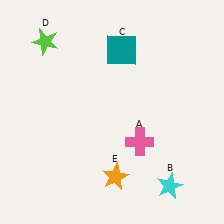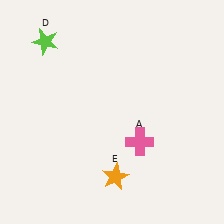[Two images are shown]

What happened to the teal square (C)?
The teal square (C) was removed in Image 2. It was in the top-right area of Image 1.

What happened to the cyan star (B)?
The cyan star (B) was removed in Image 2. It was in the bottom-right area of Image 1.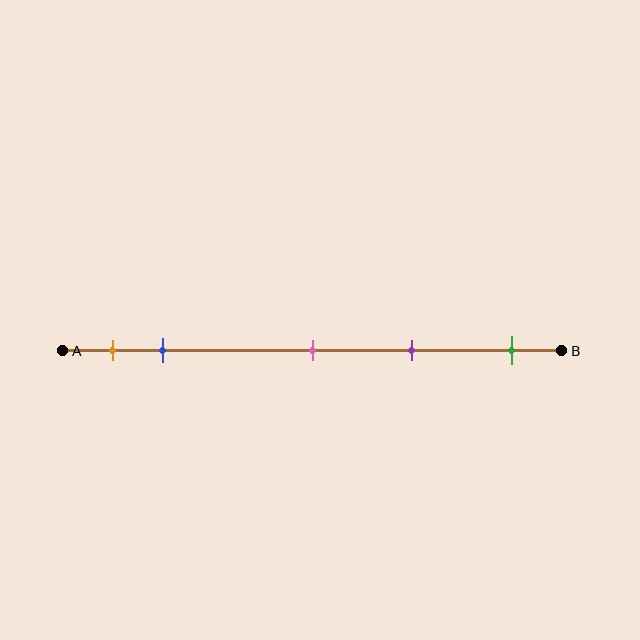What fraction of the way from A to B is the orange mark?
The orange mark is approximately 10% (0.1) of the way from A to B.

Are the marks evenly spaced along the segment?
No, the marks are not evenly spaced.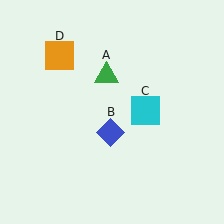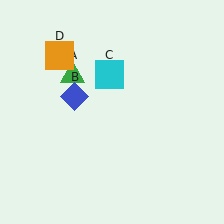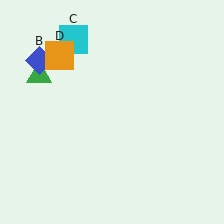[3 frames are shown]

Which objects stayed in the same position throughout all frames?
Orange square (object D) remained stationary.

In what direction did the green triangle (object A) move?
The green triangle (object A) moved left.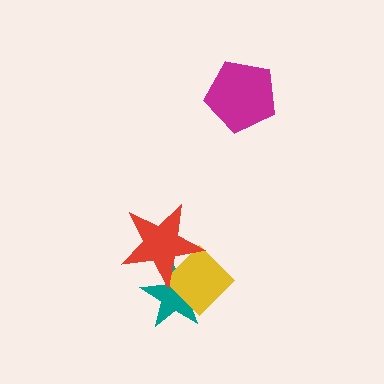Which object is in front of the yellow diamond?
The red star is in front of the yellow diamond.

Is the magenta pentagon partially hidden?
No, no other shape covers it.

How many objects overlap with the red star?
2 objects overlap with the red star.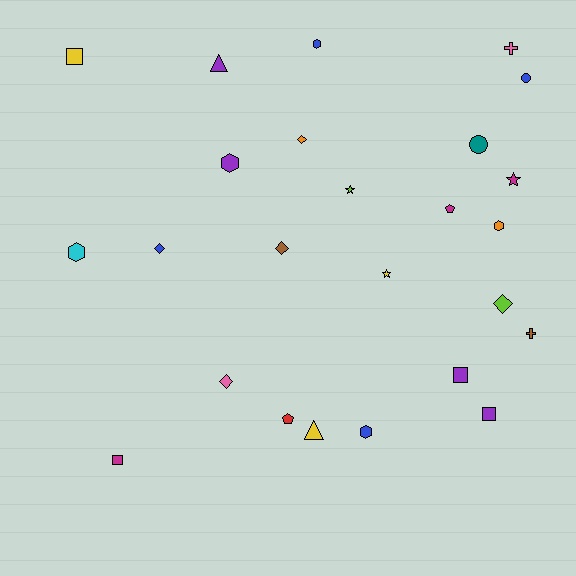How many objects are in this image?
There are 25 objects.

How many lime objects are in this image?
There are 2 lime objects.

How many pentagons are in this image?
There are 2 pentagons.